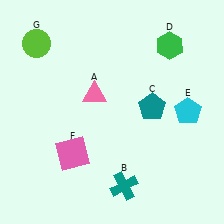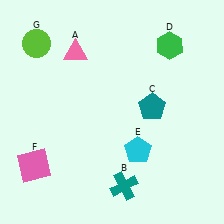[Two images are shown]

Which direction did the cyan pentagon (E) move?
The cyan pentagon (E) moved left.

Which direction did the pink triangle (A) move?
The pink triangle (A) moved up.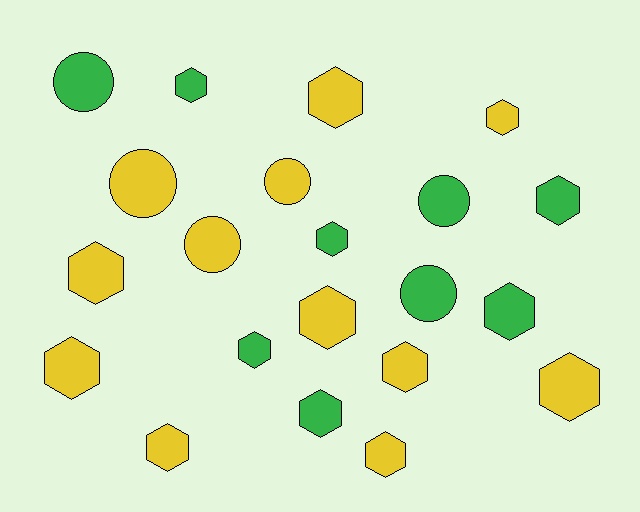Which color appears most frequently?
Yellow, with 12 objects.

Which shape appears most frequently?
Hexagon, with 15 objects.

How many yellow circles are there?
There are 3 yellow circles.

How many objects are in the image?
There are 21 objects.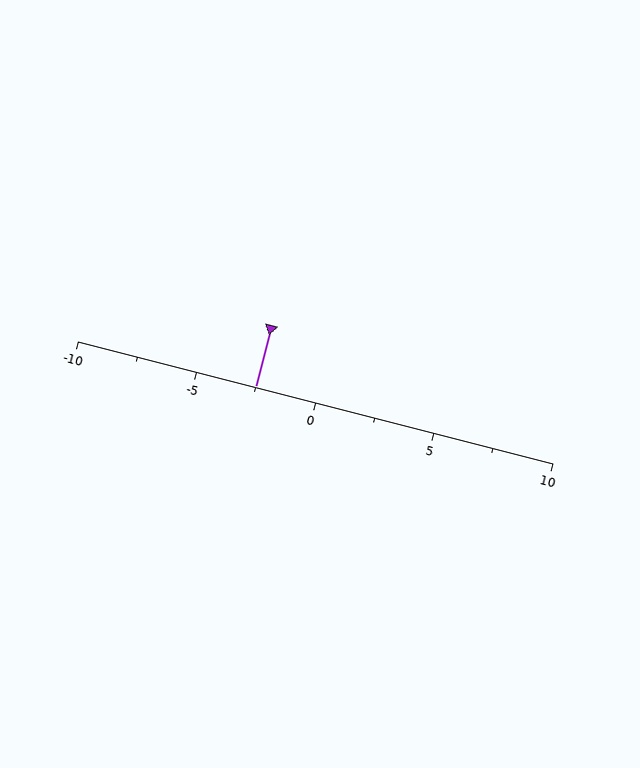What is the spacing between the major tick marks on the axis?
The major ticks are spaced 5 apart.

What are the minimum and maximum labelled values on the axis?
The axis runs from -10 to 10.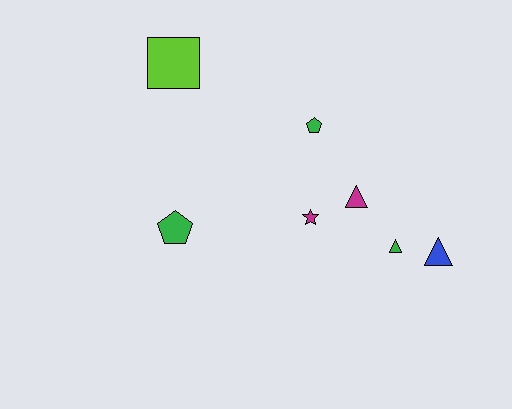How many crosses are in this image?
There are no crosses.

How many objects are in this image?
There are 7 objects.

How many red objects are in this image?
There are no red objects.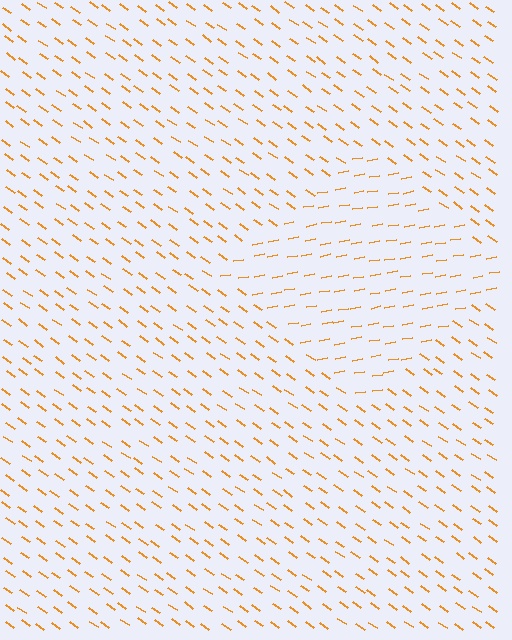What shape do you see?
I see a diamond.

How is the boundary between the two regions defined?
The boundary is defined purely by a change in line orientation (approximately 45 degrees difference). All lines are the same color and thickness.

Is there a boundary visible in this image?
Yes, there is a texture boundary formed by a change in line orientation.